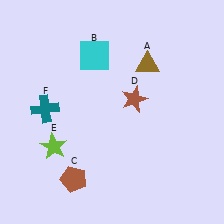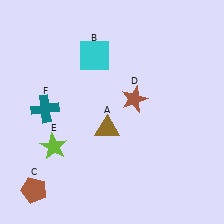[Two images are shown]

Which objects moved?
The objects that moved are: the brown triangle (A), the brown pentagon (C).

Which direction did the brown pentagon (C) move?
The brown pentagon (C) moved left.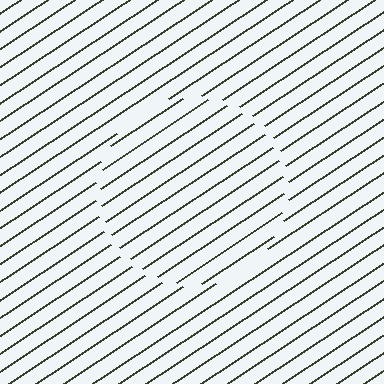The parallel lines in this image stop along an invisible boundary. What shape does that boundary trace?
An illusory circle. The interior of the shape contains the same grating, shifted by half a period — the contour is defined by the phase discontinuity where line-ends from the inner and outer gratings abut.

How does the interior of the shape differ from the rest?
The interior of the shape contains the same grating, shifted by half a period — the contour is defined by the phase discontinuity where line-ends from the inner and outer gratings abut.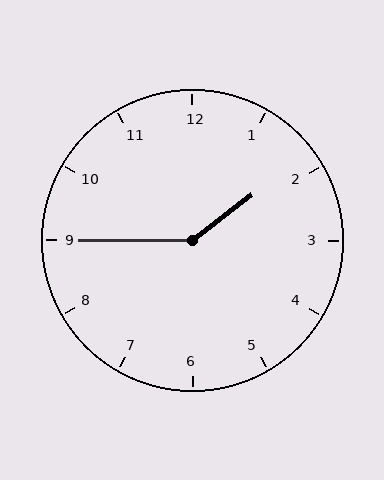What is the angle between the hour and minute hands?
Approximately 142 degrees.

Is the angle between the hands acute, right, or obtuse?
It is obtuse.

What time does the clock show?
1:45.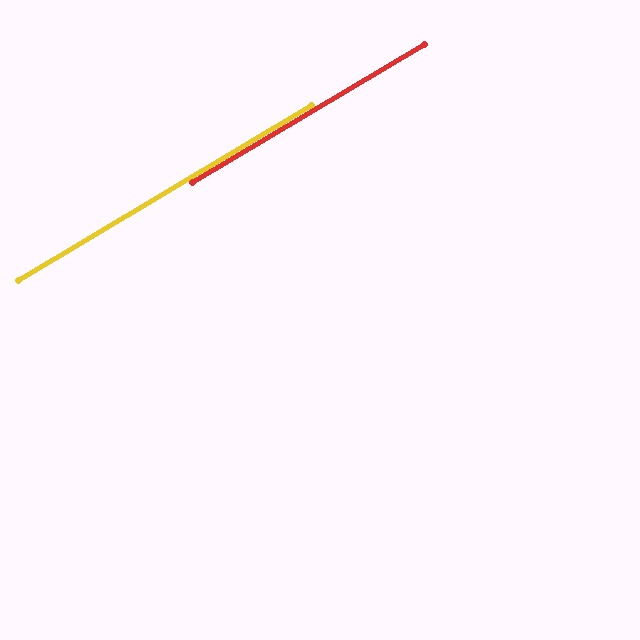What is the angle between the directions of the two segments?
Approximately 0 degrees.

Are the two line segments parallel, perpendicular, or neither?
Parallel — their directions differ by only 0.0°.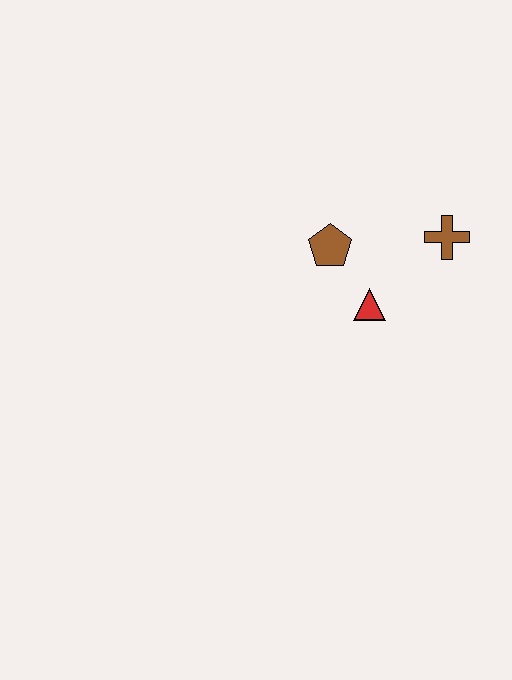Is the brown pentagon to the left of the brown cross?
Yes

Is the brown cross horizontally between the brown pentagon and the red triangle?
No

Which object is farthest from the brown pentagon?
The brown cross is farthest from the brown pentagon.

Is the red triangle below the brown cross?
Yes